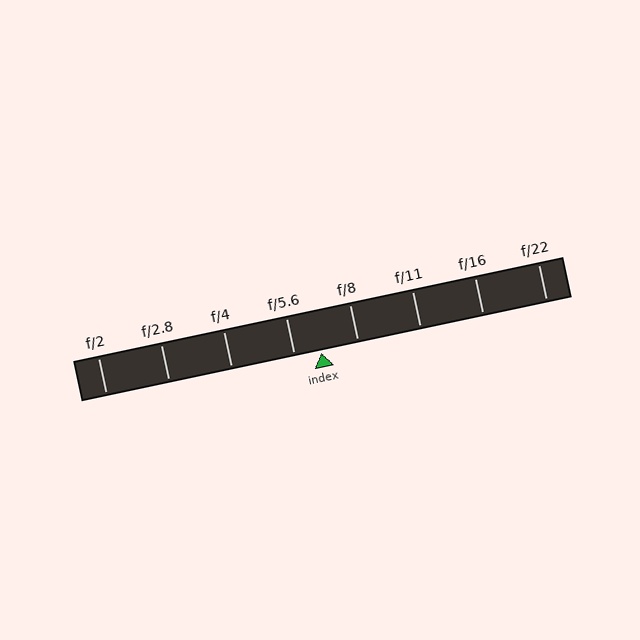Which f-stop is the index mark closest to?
The index mark is closest to f/5.6.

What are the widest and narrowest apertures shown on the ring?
The widest aperture shown is f/2 and the narrowest is f/22.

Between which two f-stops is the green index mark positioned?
The index mark is between f/5.6 and f/8.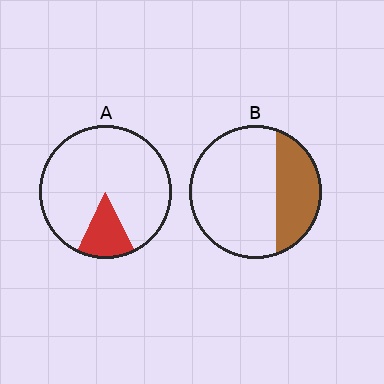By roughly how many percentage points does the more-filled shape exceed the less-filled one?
By roughly 15 percentage points (B over A).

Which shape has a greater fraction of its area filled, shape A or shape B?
Shape B.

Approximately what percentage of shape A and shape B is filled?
A is approximately 15% and B is approximately 30%.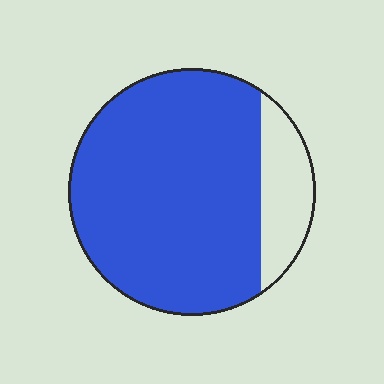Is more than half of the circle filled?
Yes.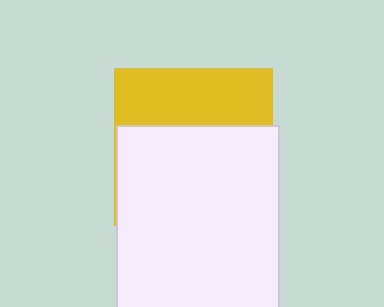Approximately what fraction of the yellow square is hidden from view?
Roughly 62% of the yellow square is hidden behind the white rectangle.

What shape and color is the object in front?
The object in front is a white rectangle.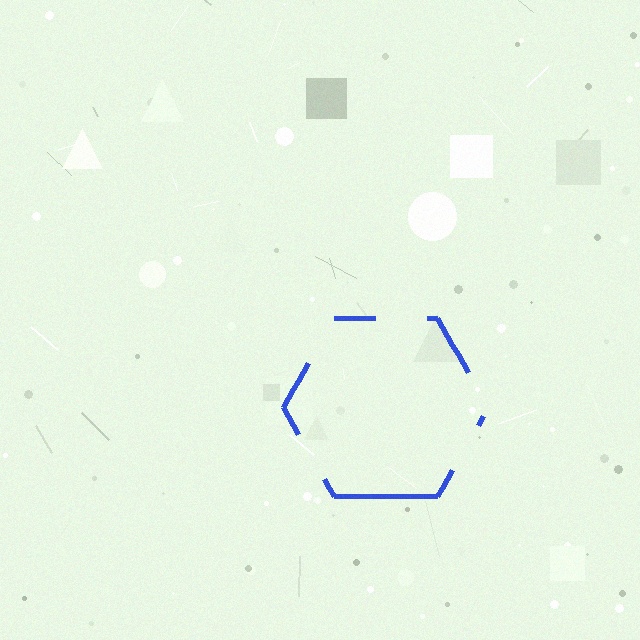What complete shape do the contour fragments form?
The contour fragments form a hexagon.